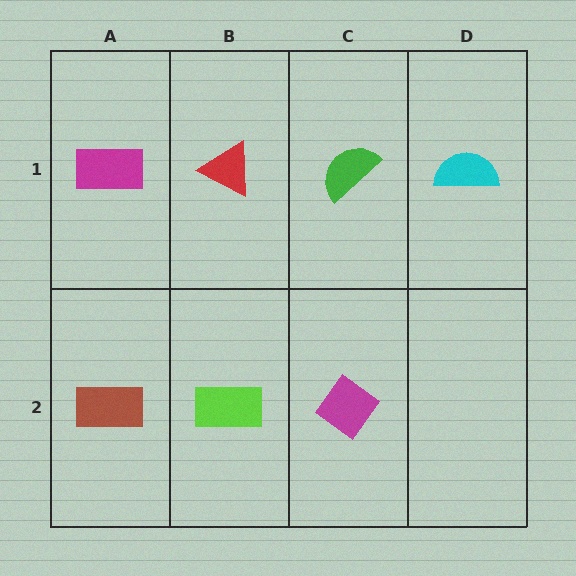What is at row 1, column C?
A green semicircle.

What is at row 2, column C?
A magenta diamond.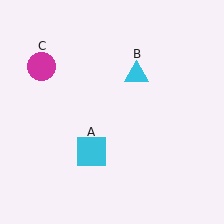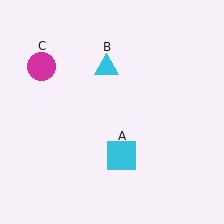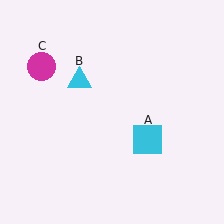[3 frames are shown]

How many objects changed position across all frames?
2 objects changed position: cyan square (object A), cyan triangle (object B).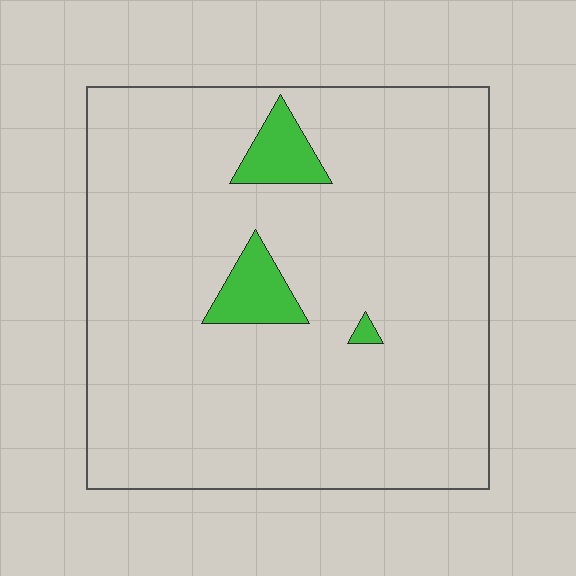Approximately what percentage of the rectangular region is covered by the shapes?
Approximately 5%.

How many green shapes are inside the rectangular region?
3.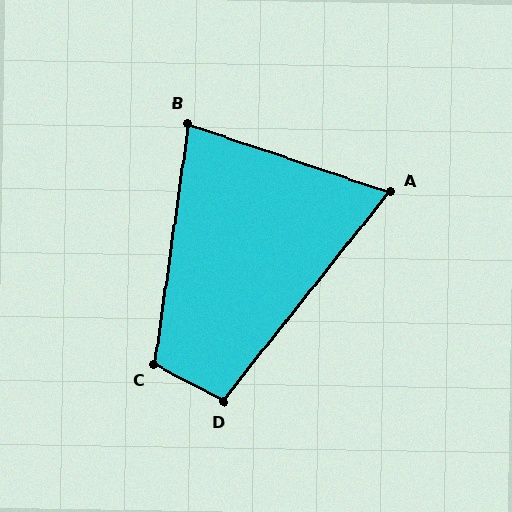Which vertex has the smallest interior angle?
A, at approximately 70 degrees.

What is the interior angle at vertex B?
Approximately 79 degrees (acute).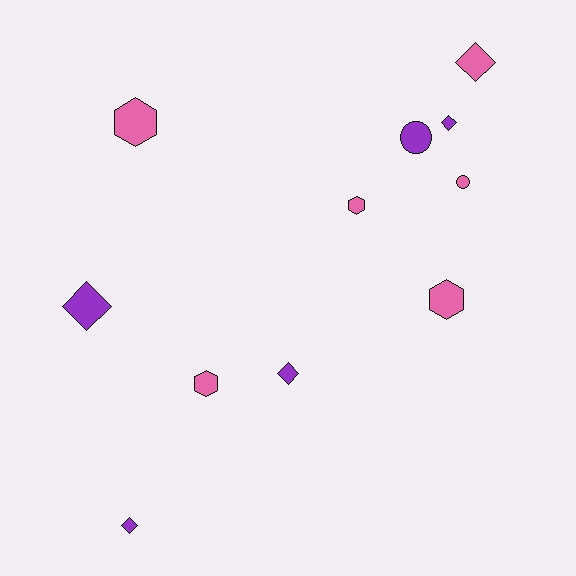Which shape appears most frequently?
Diamond, with 5 objects.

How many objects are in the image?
There are 11 objects.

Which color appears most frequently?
Pink, with 6 objects.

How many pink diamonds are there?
There is 1 pink diamond.